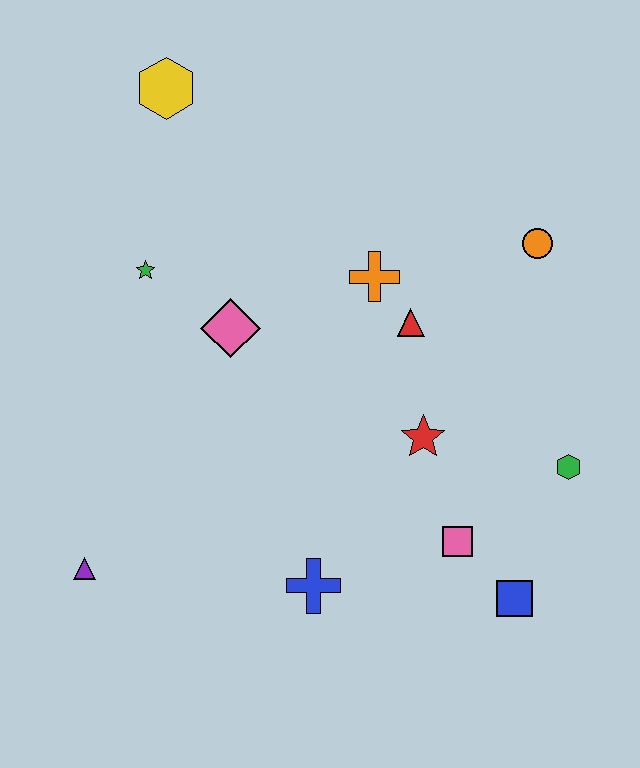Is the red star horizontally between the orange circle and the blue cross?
Yes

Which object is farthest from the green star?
The blue square is farthest from the green star.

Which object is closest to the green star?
The pink diamond is closest to the green star.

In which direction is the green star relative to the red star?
The green star is to the left of the red star.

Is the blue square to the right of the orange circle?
No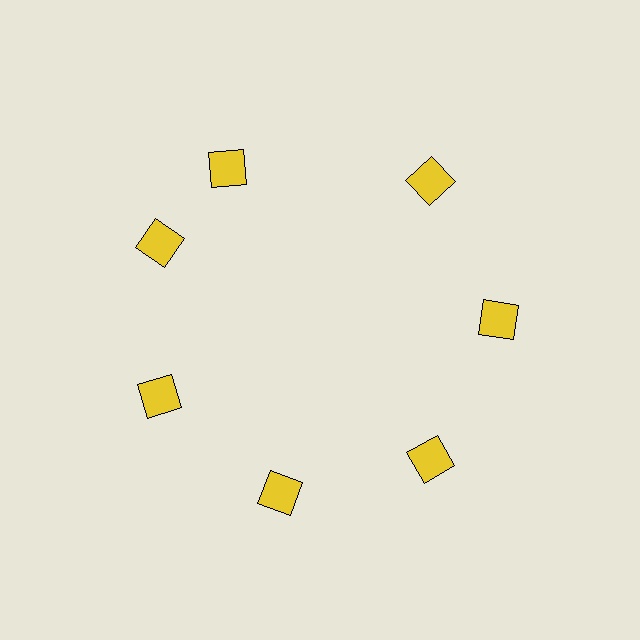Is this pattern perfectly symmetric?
No. The 7 yellow squares are arranged in a ring, but one element near the 12 o'clock position is rotated out of alignment along the ring, breaking the 7-fold rotational symmetry.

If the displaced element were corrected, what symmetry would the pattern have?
It would have 7-fold rotational symmetry — the pattern would map onto itself every 51 degrees.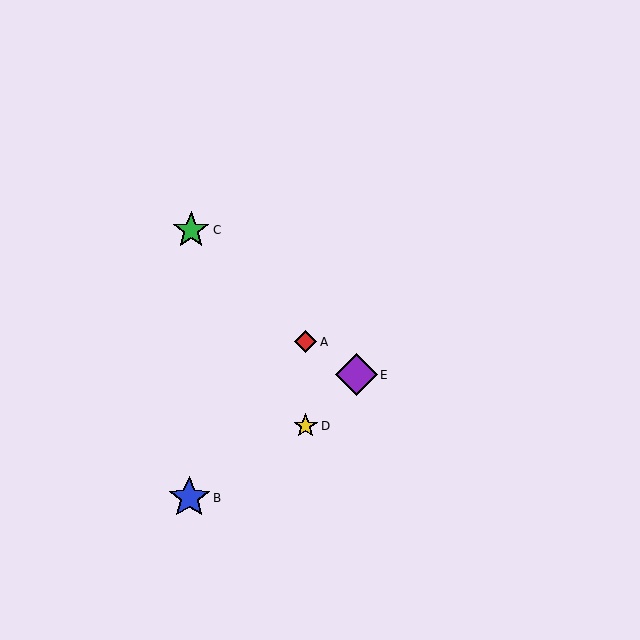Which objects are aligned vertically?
Objects A, D are aligned vertically.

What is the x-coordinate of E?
Object E is at x≈356.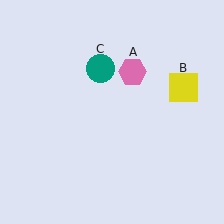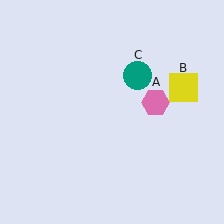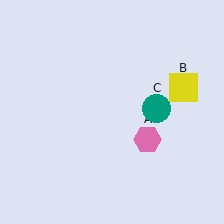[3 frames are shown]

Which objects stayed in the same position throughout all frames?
Yellow square (object B) remained stationary.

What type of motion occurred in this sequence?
The pink hexagon (object A), teal circle (object C) rotated clockwise around the center of the scene.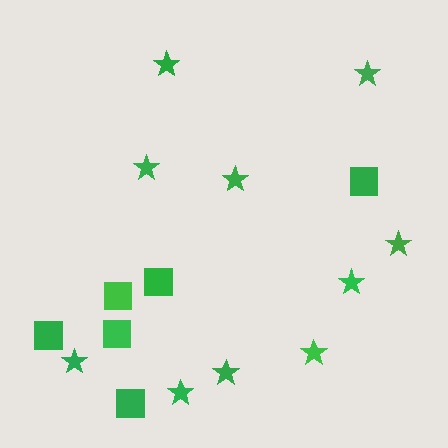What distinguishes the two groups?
There are 2 groups: one group of squares (6) and one group of stars (10).